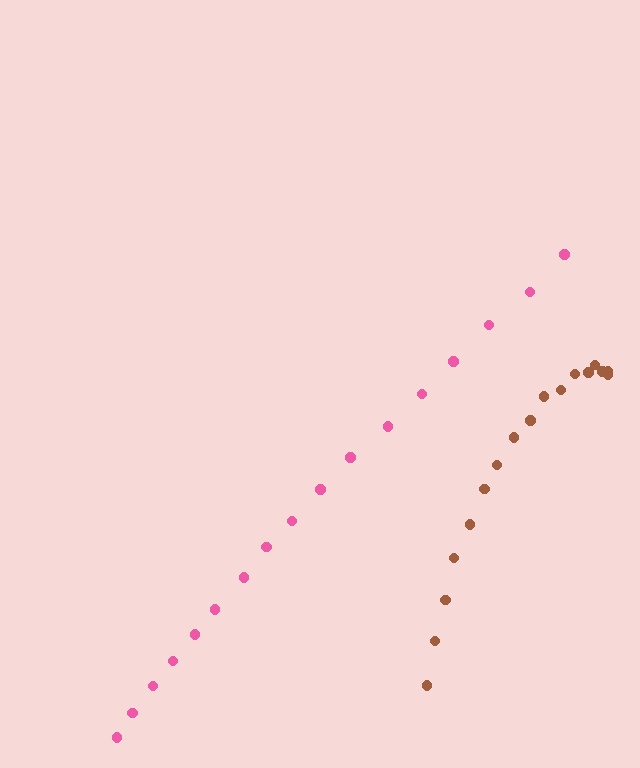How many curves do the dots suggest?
There are 2 distinct paths.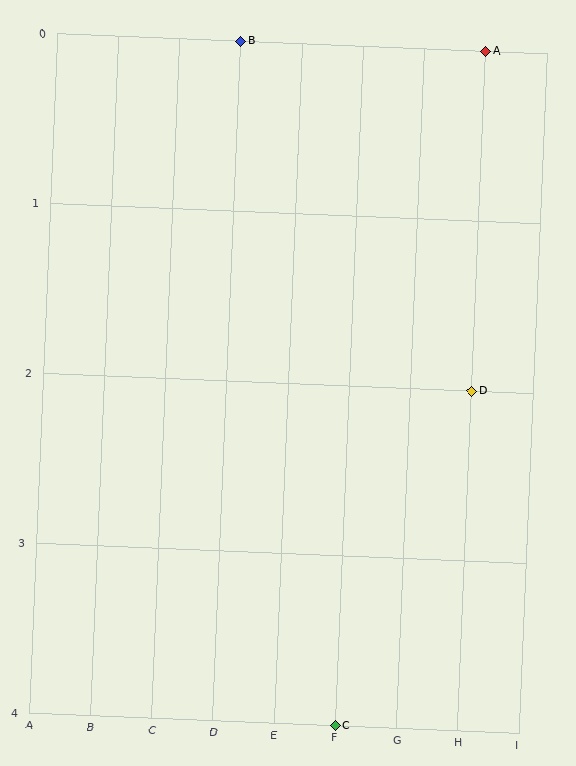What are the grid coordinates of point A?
Point A is at grid coordinates (H, 0).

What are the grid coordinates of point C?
Point C is at grid coordinates (F, 4).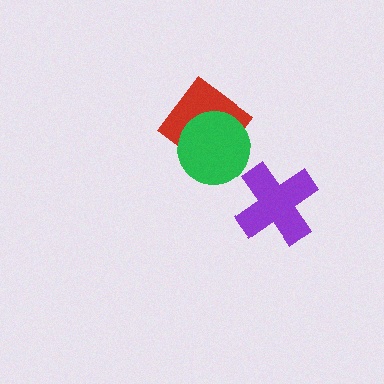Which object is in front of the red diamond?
The green circle is in front of the red diamond.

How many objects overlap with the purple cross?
0 objects overlap with the purple cross.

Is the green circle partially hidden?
No, no other shape covers it.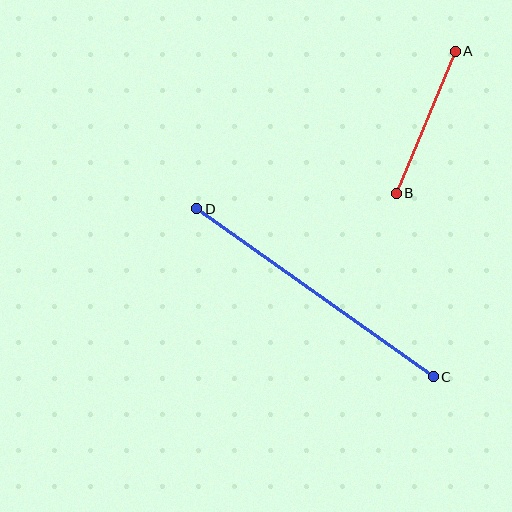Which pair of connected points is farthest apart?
Points C and D are farthest apart.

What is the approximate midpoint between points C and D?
The midpoint is at approximately (315, 293) pixels.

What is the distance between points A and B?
The distance is approximately 154 pixels.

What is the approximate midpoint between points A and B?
The midpoint is at approximately (426, 122) pixels.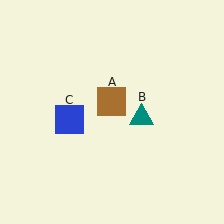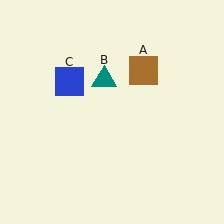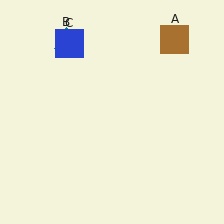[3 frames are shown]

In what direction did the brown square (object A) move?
The brown square (object A) moved up and to the right.